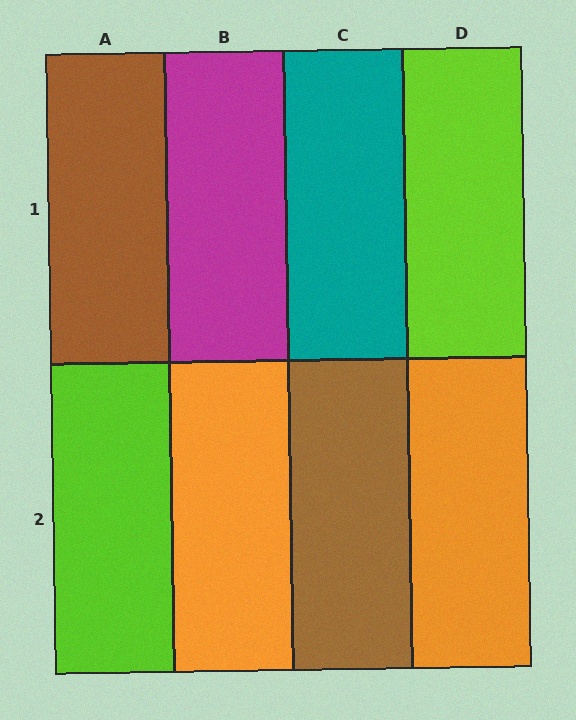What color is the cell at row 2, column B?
Orange.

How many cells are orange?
2 cells are orange.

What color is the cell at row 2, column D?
Orange.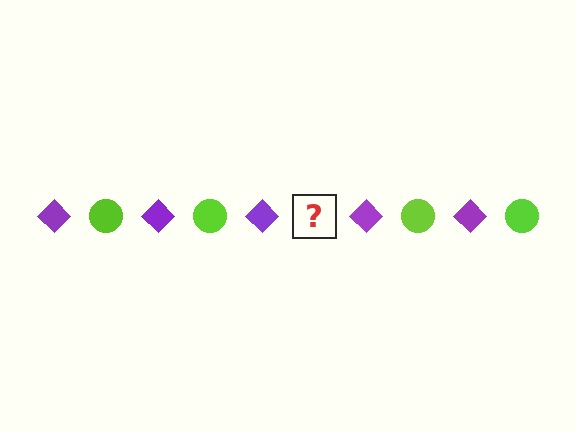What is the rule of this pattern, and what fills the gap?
The rule is that the pattern alternates between purple diamond and lime circle. The gap should be filled with a lime circle.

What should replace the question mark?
The question mark should be replaced with a lime circle.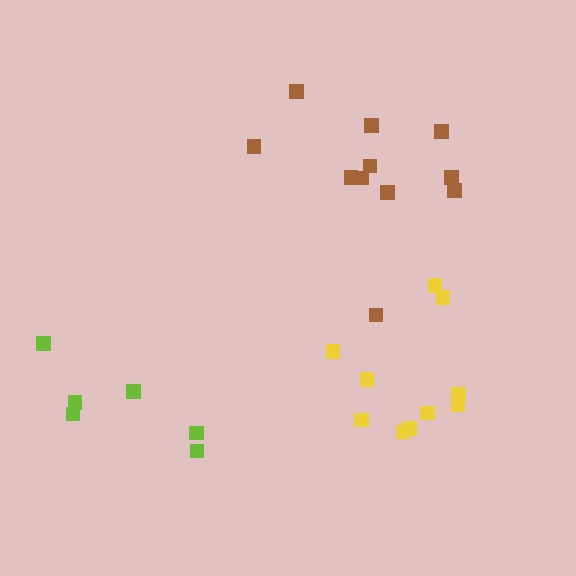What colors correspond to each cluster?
The clusters are colored: yellow, brown, lime.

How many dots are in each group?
Group 1: 10 dots, Group 2: 11 dots, Group 3: 6 dots (27 total).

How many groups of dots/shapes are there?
There are 3 groups.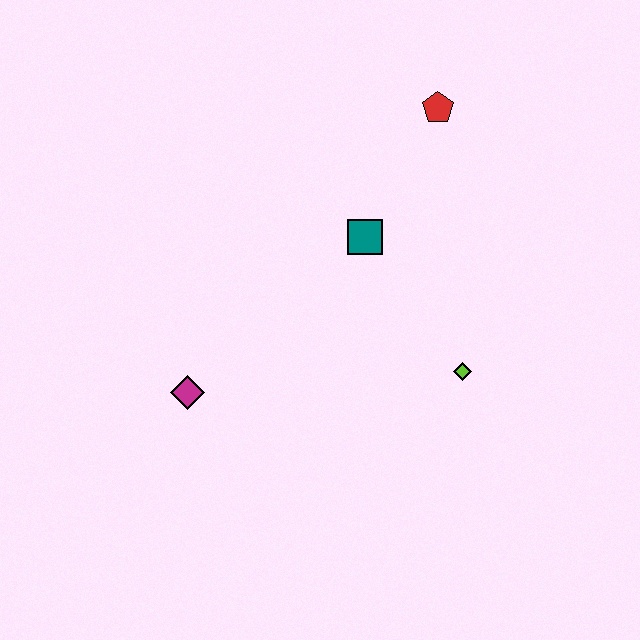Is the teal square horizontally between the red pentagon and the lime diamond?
No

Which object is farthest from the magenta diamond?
The red pentagon is farthest from the magenta diamond.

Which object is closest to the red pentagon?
The teal square is closest to the red pentagon.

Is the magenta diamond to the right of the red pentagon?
No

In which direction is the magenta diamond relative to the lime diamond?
The magenta diamond is to the left of the lime diamond.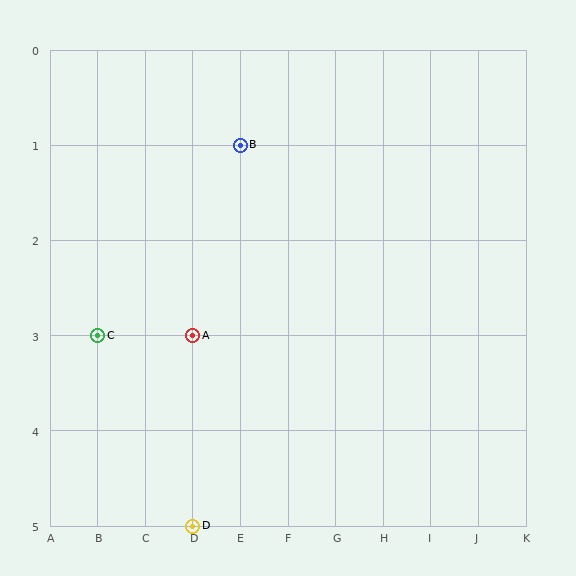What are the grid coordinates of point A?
Point A is at grid coordinates (D, 3).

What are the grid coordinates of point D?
Point D is at grid coordinates (D, 5).